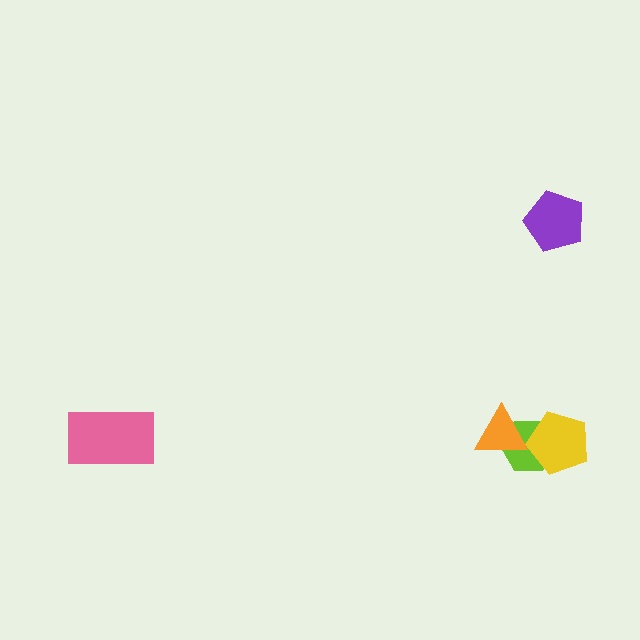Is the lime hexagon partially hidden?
Yes, it is partially covered by another shape.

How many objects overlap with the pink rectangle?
0 objects overlap with the pink rectangle.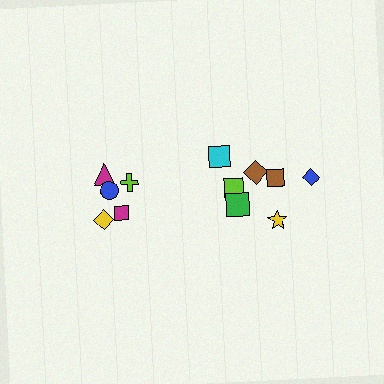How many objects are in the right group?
There are 7 objects.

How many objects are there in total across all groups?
There are 12 objects.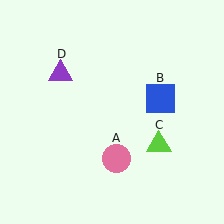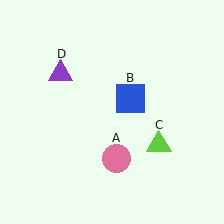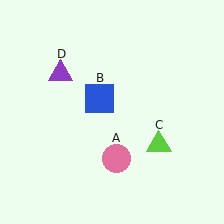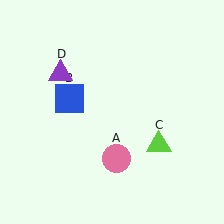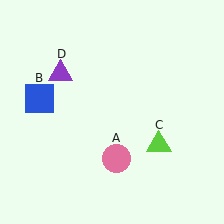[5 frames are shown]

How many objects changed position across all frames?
1 object changed position: blue square (object B).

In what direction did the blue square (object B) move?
The blue square (object B) moved left.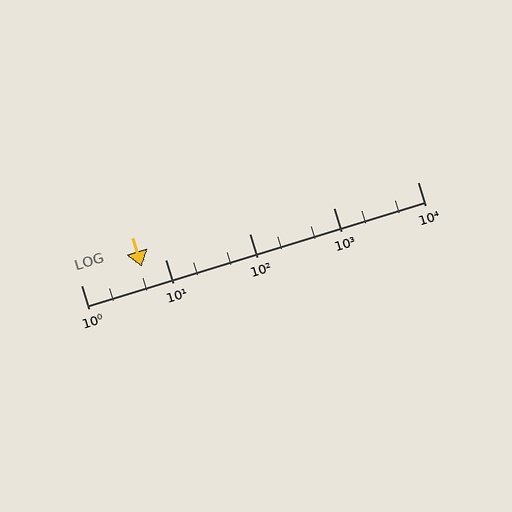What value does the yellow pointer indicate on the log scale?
The pointer indicates approximately 5.2.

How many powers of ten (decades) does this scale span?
The scale spans 4 decades, from 1 to 10000.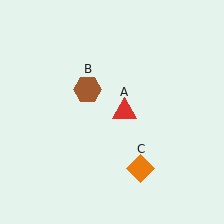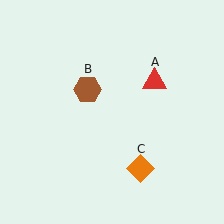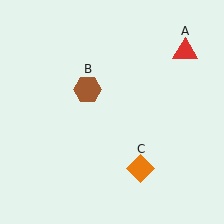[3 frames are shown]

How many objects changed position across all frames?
1 object changed position: red triangle (object A).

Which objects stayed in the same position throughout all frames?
Brown hexagon (object B) and orange diamond (object C) remained stationary.